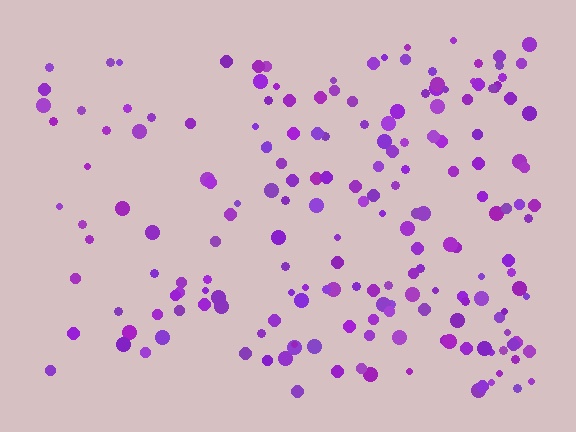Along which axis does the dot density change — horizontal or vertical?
Horizontal.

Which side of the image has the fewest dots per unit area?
The left.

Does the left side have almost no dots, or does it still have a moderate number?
Still a moderate number, just noticeably fewer than the right.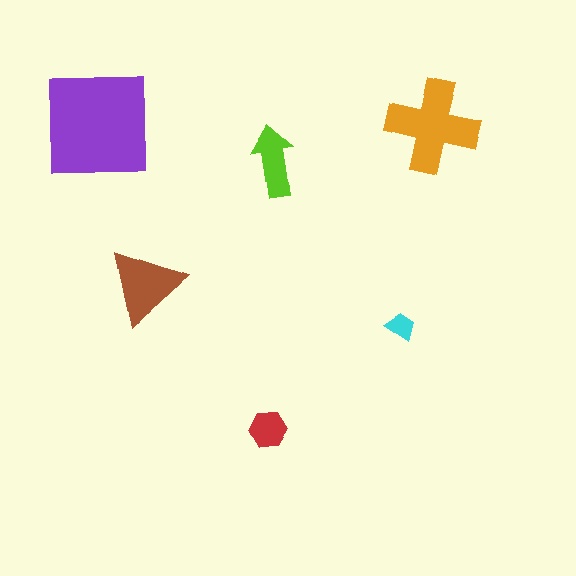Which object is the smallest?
The cyan trapezoid.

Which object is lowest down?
The red hexagon is bottommost.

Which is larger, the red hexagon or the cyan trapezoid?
The red hexagon.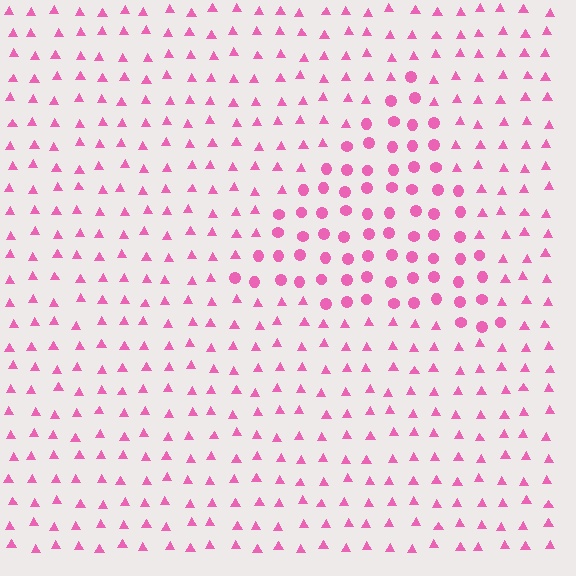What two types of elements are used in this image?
The image uses circles inside the triangle region and triangles outside it.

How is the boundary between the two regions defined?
The boundary is defined by a change in element shape: circles inside vs. triangles outside. All elements share the same color and spacing.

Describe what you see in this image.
The image is filled with small pink elements arranged in a uniform grid. A triangle-shaped region contains circles, while the surrounding area contains triangles. The boundary is defined purely by the change in element shape.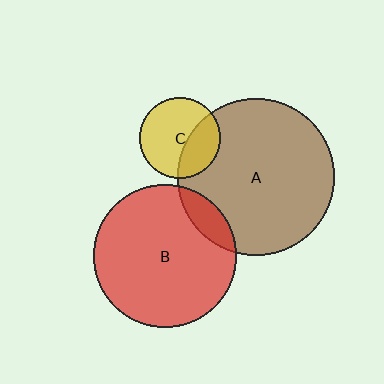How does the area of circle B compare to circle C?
Approximately 3.1 times.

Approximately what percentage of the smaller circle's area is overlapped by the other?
Approximately 10%.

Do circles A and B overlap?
Yes.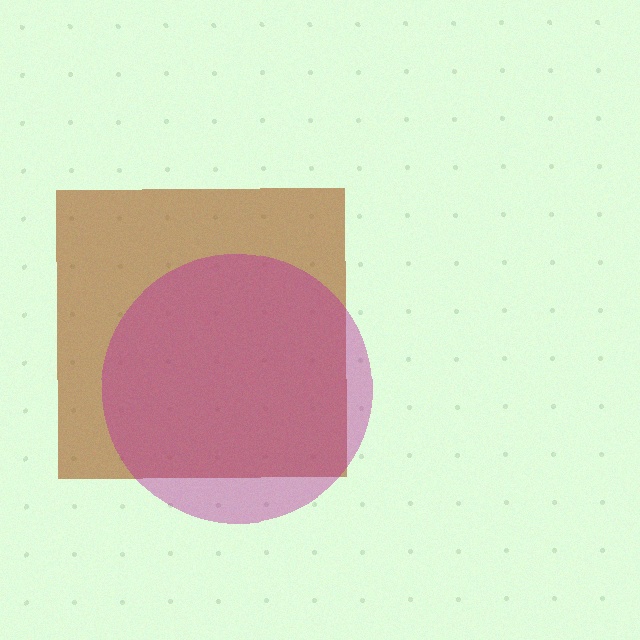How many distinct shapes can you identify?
There are 2 distinct shapes: a brown square, a magenta circle.